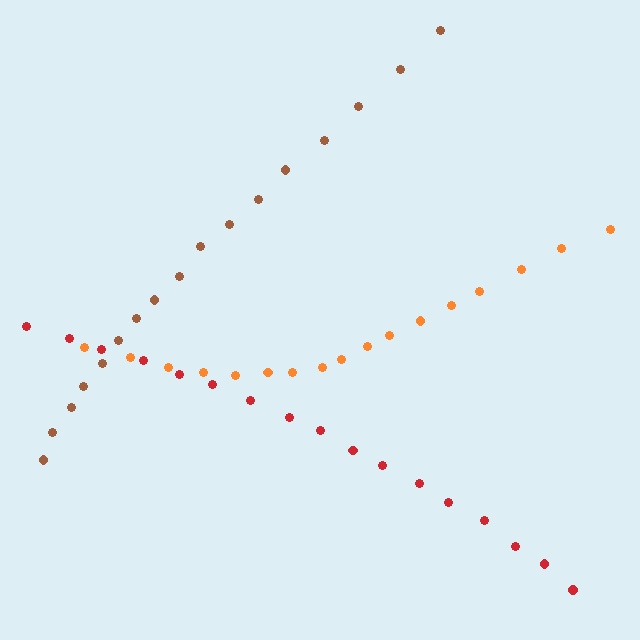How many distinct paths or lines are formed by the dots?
There are 3 distinct paths.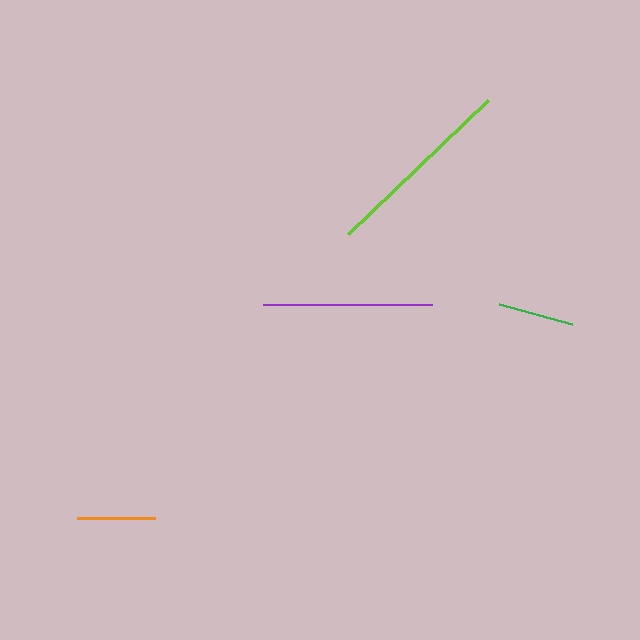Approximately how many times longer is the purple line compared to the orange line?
The purple line is approximately 2.2 times the length of the orange line.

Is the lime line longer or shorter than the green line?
The lime line is longer than the green line.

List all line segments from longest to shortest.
From longest to shortest: lime, purple, orange, green.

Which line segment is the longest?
The lime line is the longest at approximately 194 pixels.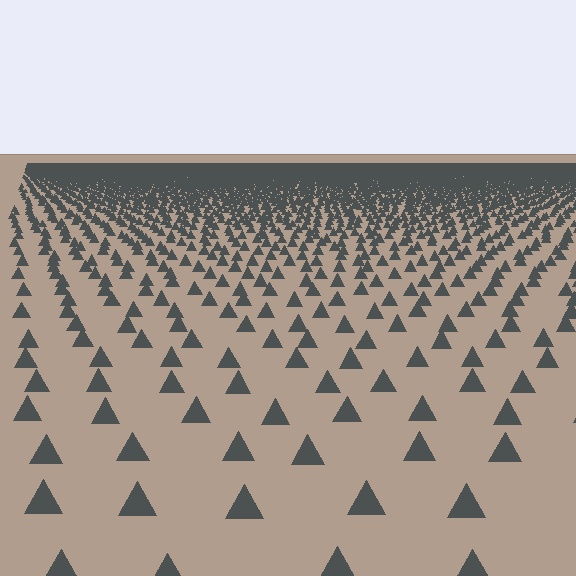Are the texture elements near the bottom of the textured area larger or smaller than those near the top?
Larger. Near the bottom, elements are closer to the viewer and appear at a bigger on-screen size.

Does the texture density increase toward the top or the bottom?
Density increases toward the top.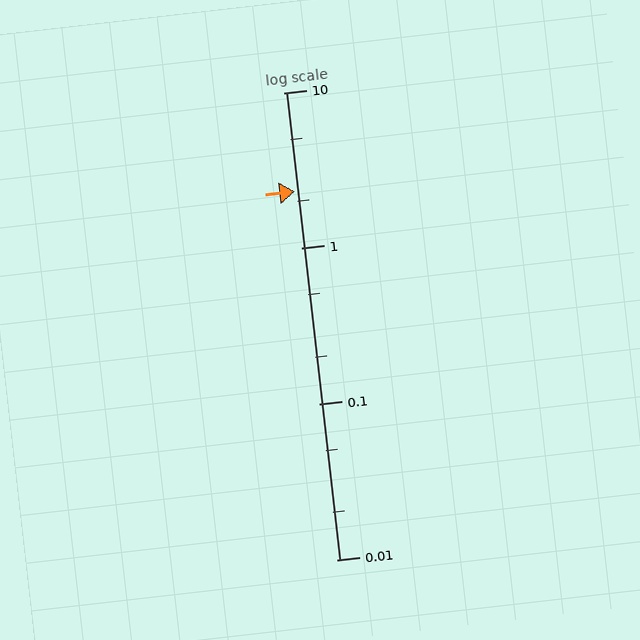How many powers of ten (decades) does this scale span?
The scale spans 3 decades, from 0.01 to 10.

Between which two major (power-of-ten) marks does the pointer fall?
The pointer is between 1 and 10.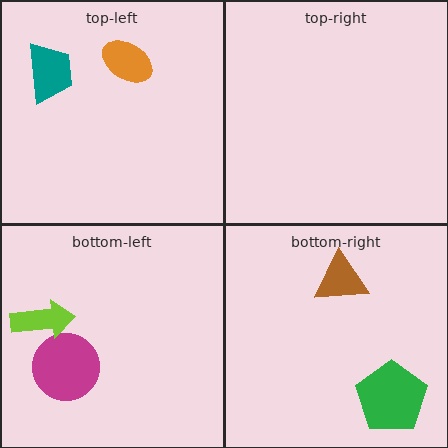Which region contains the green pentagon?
The bottom-right region.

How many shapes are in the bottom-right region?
2.